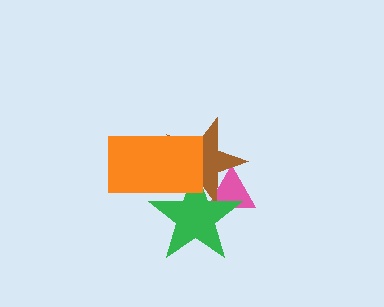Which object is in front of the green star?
The orange rectangle is in front of the green star.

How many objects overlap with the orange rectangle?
2 objects overlap with the orange rectangle.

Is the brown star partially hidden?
Yes, it is partially covered by another shape.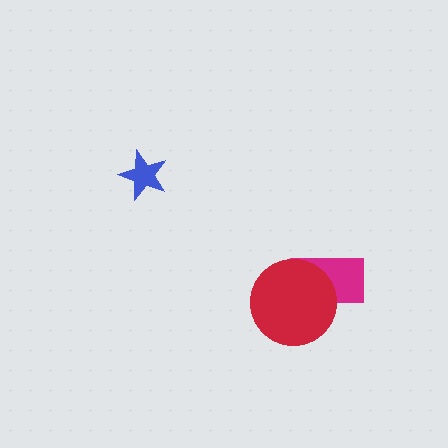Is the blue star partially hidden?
No, no other shape covers it.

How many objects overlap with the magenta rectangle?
1 object overlaps with the magenta rectangle.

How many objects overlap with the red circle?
1 object overlaps with the red circle.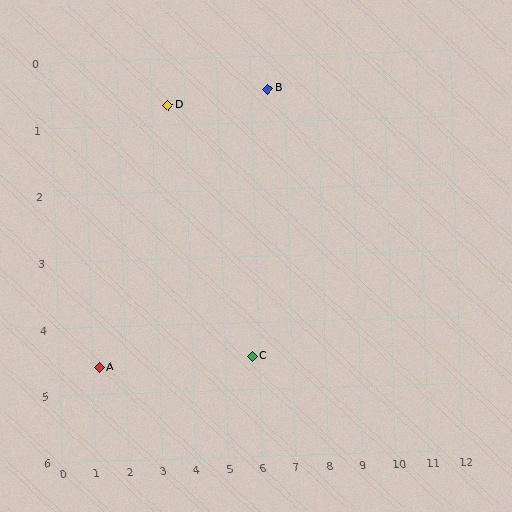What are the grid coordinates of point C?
Point C is at approximately (5.8, 4.5).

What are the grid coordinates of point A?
Point A is at approximately (1.2, 4.6).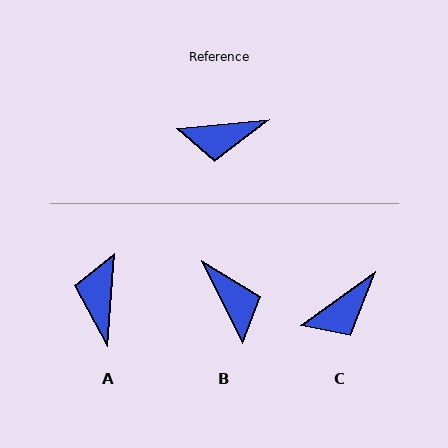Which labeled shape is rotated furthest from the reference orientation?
B, about 110 degrees away.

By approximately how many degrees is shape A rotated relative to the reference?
Approximately 100 degrees clockwise.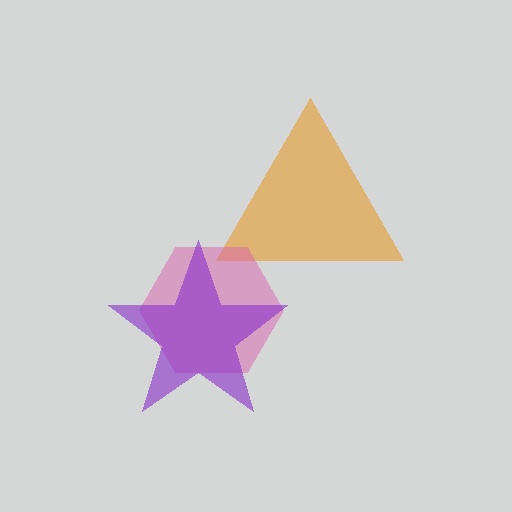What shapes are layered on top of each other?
The layered shapes are: an orange triangle, a pink hexagon, a purple star.